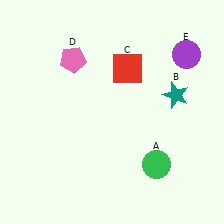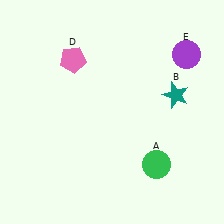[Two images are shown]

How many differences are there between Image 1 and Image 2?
There is 1 difference between the two images.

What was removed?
The red square (C) was removed in Image 2.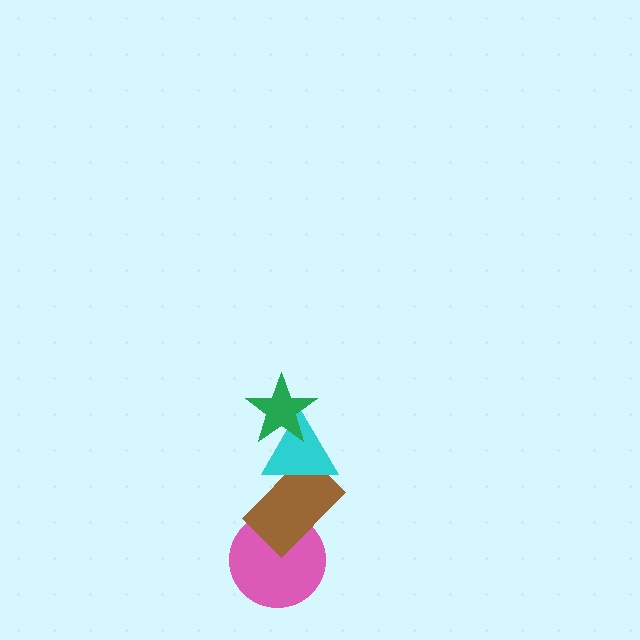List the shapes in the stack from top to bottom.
From top to bottom: the green star, the cyan triangle, the brown rectangle, the pink circle.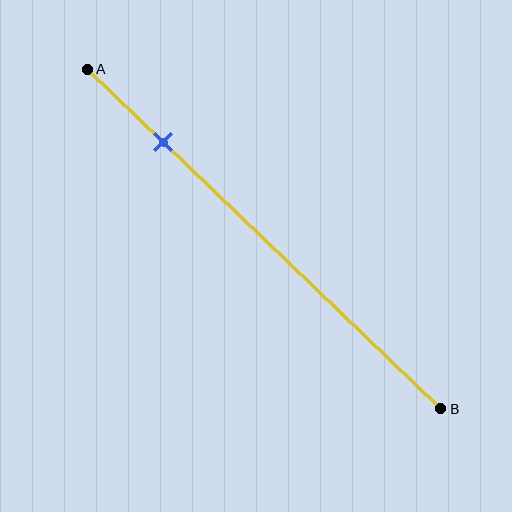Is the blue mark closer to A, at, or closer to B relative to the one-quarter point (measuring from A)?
The blue mark is closer to point A than the one-quarter point of segment AB.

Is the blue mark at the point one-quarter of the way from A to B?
No, the mark is at about 20% from A, not at the 25% one-quarter point.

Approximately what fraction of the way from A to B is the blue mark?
The blue mark is approximately 20% of the way from A to B.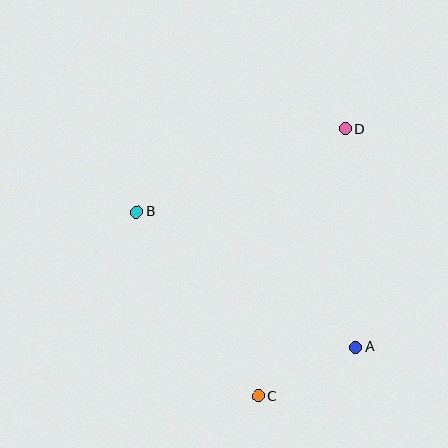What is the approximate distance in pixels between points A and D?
The distance between A and D is approximately 218 pixels.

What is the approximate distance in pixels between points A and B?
The distance between A and B is approximately 258 pixels.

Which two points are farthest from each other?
Points C and D are farthest from each other.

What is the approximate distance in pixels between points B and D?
The distance between B and D is approximately 225 pixels.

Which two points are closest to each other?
Points A and C are closest to each other.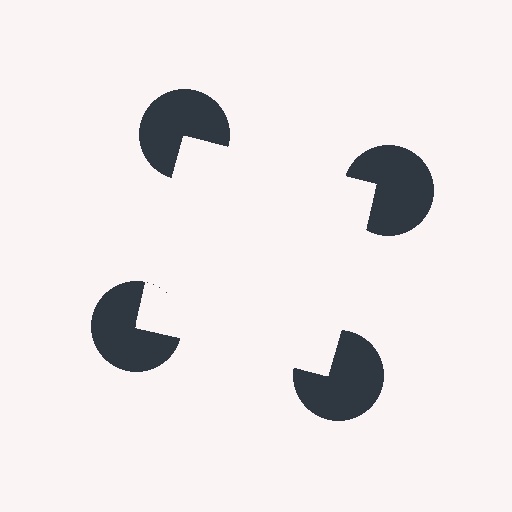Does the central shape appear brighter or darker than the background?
It typically appears slightly brighter than the background, even though no actual brightness change is drawn.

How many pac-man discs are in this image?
There are 4 — one at each vertex of the illusory square.